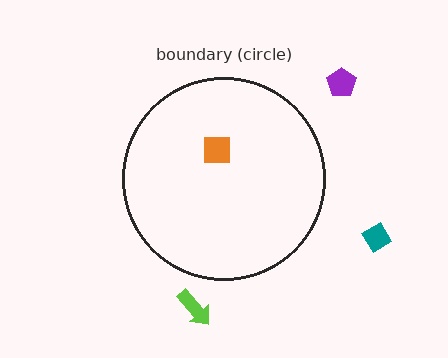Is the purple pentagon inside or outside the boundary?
Outside.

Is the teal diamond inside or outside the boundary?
Outside.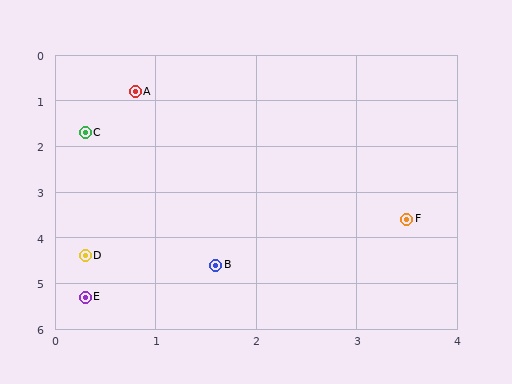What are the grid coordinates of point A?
Point A is at approximately (0.8, 0.8).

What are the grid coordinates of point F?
Point F is at approximately (3.5, 3.6).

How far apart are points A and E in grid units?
Points A and E are about 4.5 grid units apart.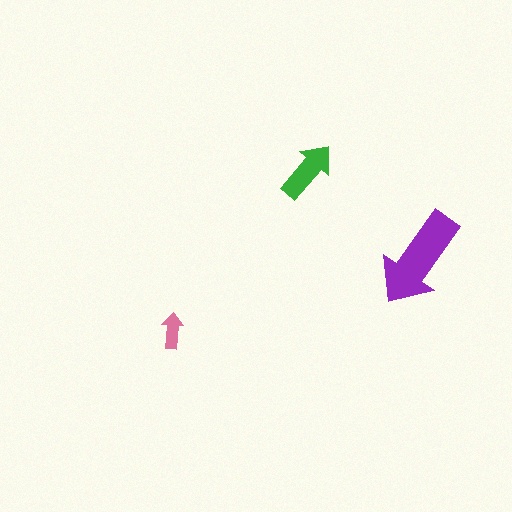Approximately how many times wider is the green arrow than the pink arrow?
About 1.5 times wider.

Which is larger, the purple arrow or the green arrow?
The purple one.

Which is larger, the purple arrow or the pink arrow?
The purple one.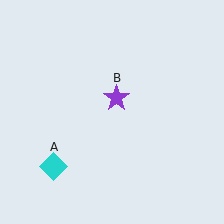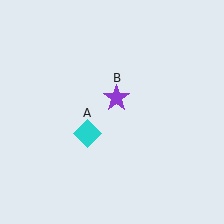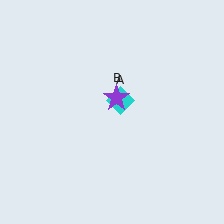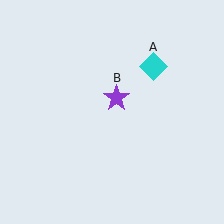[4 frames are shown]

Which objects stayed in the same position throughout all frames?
Purple star (object B) remained stationary.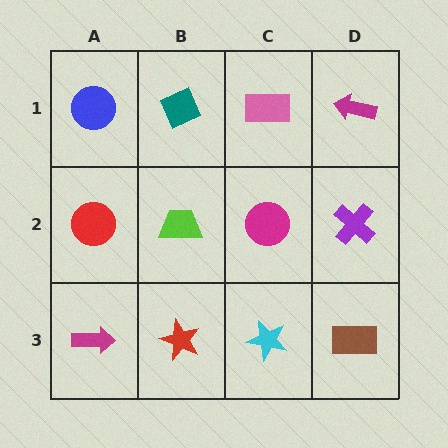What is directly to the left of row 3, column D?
A cyan star.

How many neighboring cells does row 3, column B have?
3.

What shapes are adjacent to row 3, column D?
A purple cross (row 2, column D), a cyan star (row 3, column C).